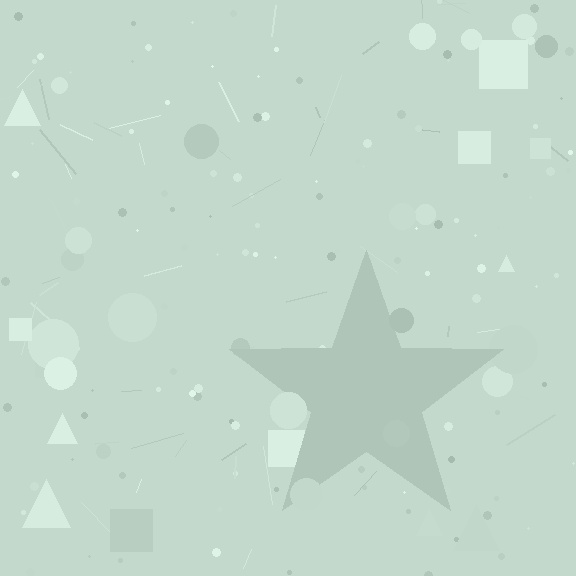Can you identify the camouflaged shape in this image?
The camouflaged shape is a star.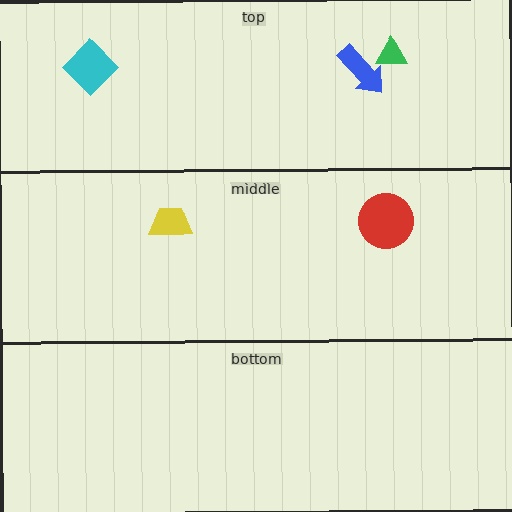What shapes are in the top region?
The cyan diamond, the blue arrow, the green triangle.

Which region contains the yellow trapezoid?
The middle region.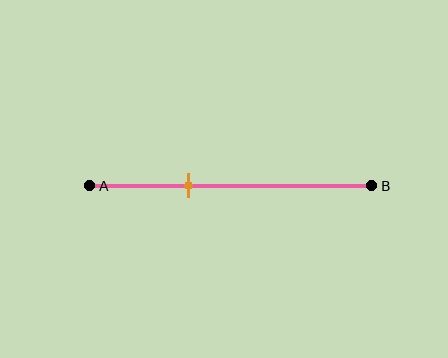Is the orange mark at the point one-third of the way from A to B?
Yes, the mark is approximately at the one-third point.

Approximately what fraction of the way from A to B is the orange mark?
The orange mark is approximately 35% of the way from A to B.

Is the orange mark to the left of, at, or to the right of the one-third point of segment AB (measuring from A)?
The orange mark is approximately at the one-third point of segment AB.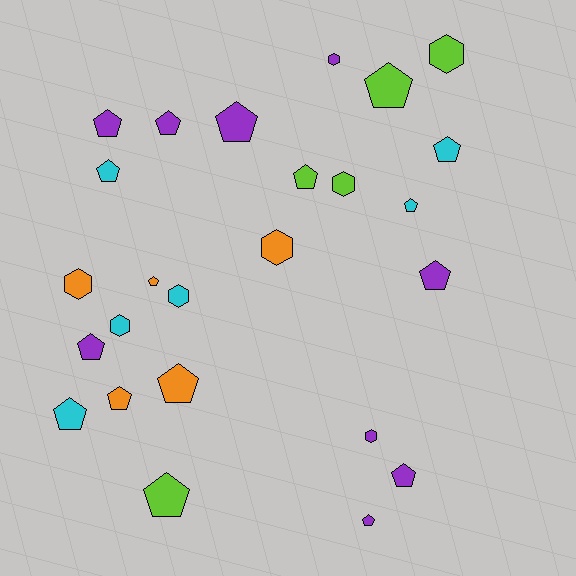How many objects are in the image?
There are 25 objects.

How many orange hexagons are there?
There are 2 orange hexagons.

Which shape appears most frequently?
Pentagon, with 17 objects.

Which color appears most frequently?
Purple, with 9 objects.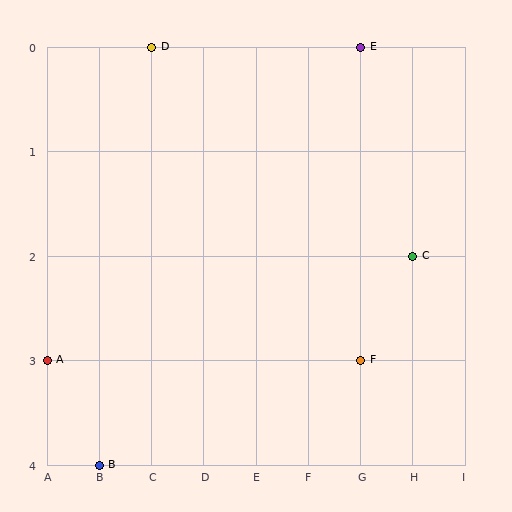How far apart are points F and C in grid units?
Points F and C are 1 column and 1 row apart (about 1.4 grid units diagonally).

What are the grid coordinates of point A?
Point A is at grid coordinates (A, 3).